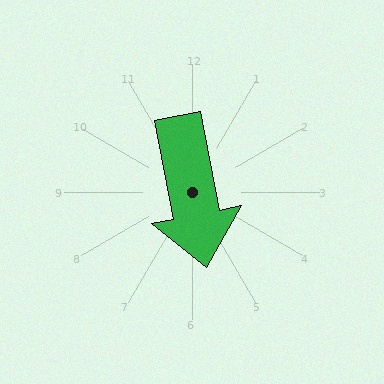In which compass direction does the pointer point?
South.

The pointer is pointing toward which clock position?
Roughly 6 o'clock.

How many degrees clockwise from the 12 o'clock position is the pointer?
Approximately 169 degrees.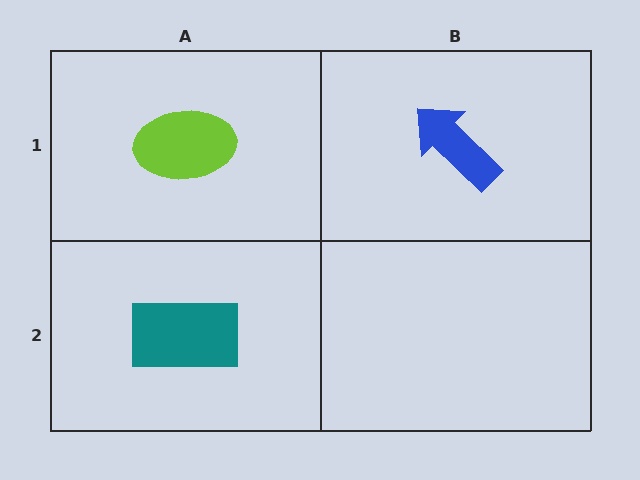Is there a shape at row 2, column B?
No, that cell is empty.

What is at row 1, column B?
A blue arrow.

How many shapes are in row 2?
1 shape.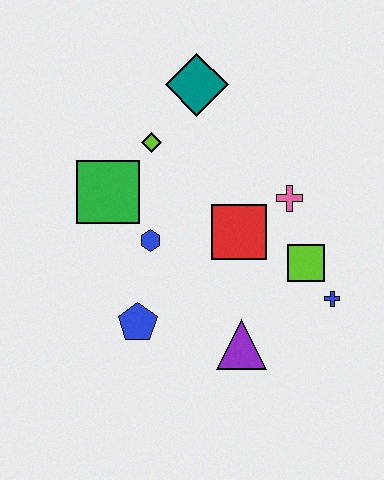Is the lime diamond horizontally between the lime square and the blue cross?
No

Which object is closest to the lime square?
The blue cross is closest to the lime square.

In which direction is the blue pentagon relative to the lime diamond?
The blue pentagon is below the lime diamond.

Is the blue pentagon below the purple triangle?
No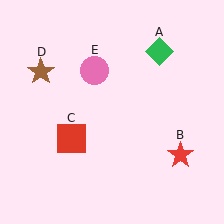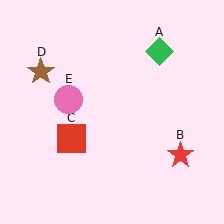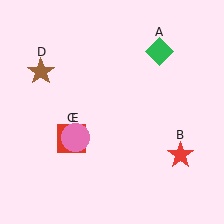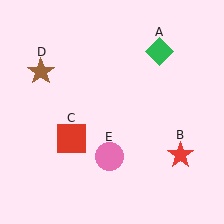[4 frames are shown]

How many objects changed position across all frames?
1 object changed position: pink circle (object E).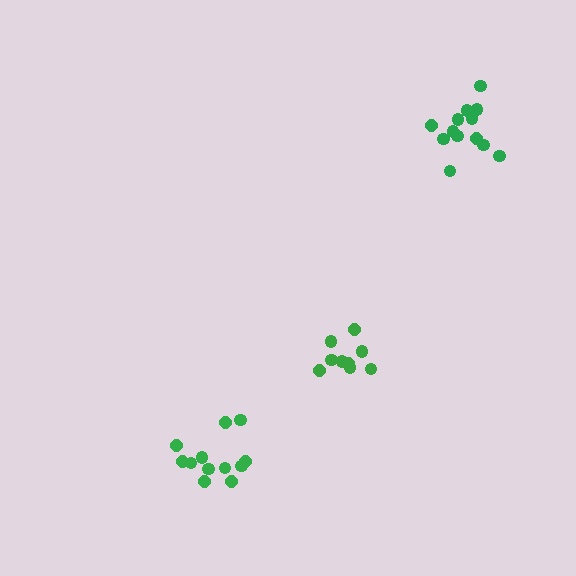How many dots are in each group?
Group 1: 12 dots, Group 2: 9 dots, Group 3: 13 dots (34 total).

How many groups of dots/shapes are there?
There are 3 groups.